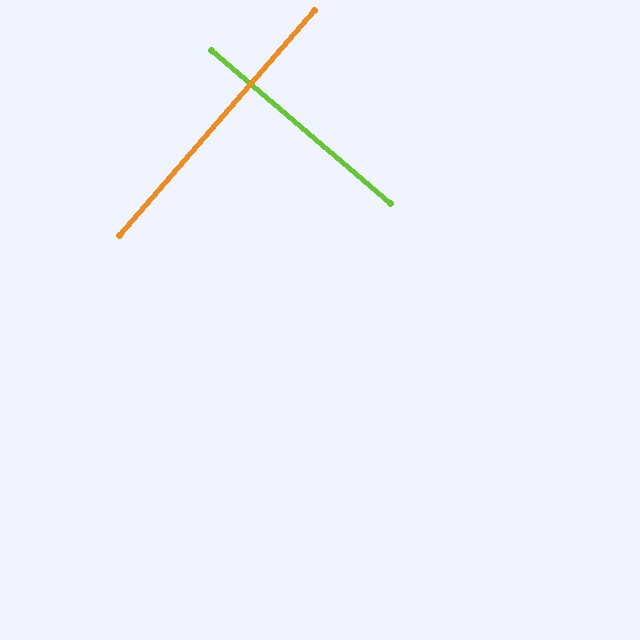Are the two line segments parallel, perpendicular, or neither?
Perpendicular — they meet at approximately 90°.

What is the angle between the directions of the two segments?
Approximately 90 degrees.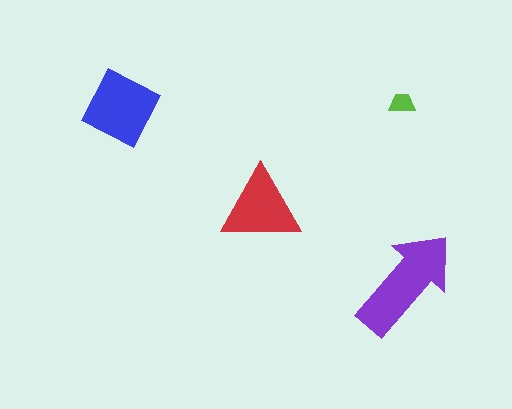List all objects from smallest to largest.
The lime trapezoid, the red triangle, the blue square, the purple arrow.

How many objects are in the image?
There are 4 objects in the image.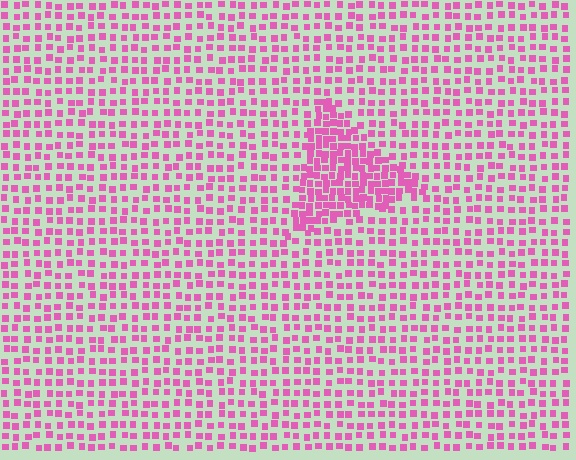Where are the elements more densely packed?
The elements are more densely packed inside the triangle boundary.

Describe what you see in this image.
The image contains small pink elements arranged at two different densities. A triangle-shaped region is visible where the elements are more densely packed than the surrounding area.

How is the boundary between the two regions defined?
The boundary is defined by a change in element density (approximately 2.1x ratio). All elements are the same color, size, and shape.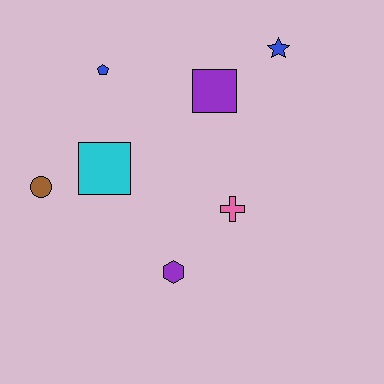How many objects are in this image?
There are 7 objects.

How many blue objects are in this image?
There are 2 blue objects.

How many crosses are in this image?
There is 1 cross.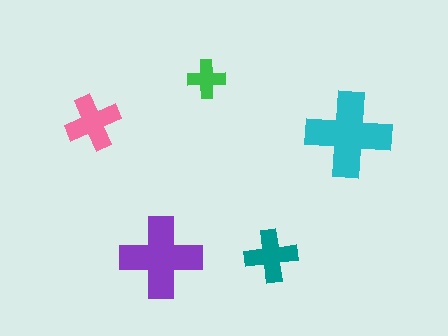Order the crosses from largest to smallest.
the cyan one, the purple one, the pink one, the teal one, the green one.